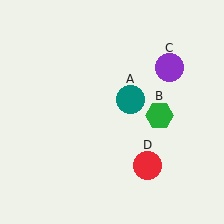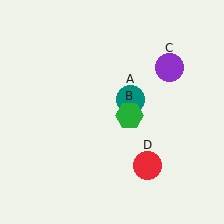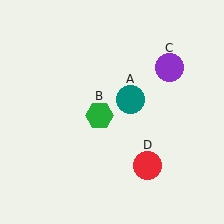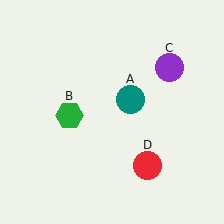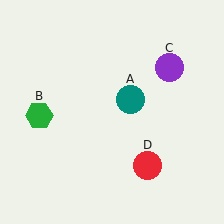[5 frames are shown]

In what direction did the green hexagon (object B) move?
The green hexagon (object B) moved left.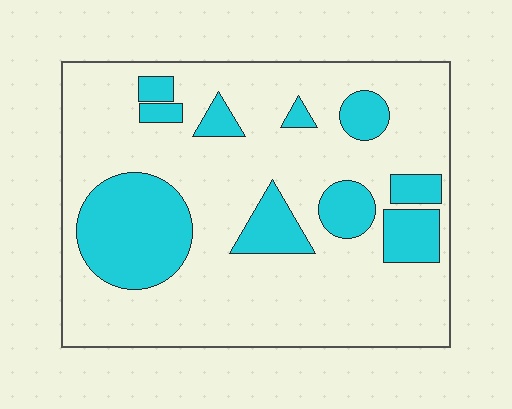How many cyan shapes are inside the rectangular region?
10.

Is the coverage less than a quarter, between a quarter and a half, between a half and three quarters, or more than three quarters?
Less than a quarter.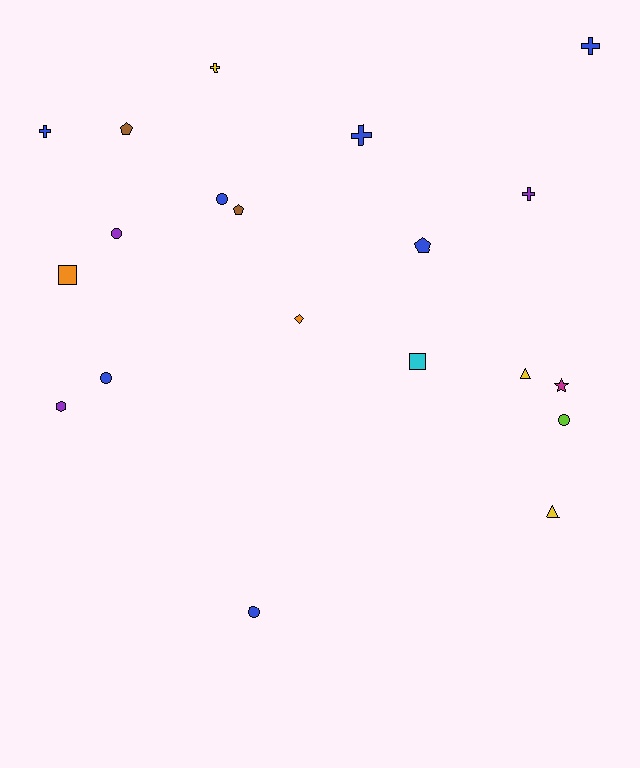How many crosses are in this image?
There are 5 crosses.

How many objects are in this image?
There are 20 objects.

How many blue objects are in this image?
There are 7 blue objects.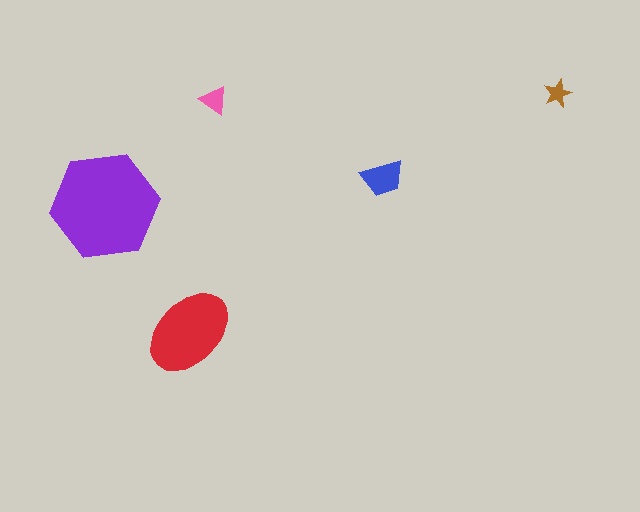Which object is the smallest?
The brown star.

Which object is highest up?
The brown star is topmost.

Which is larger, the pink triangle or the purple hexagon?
The purple hexagon.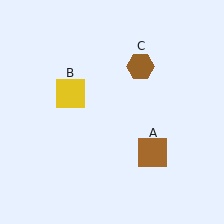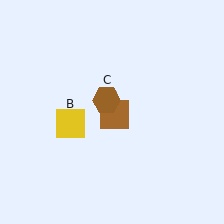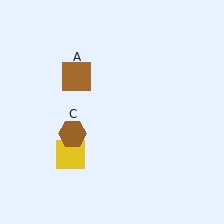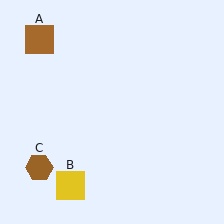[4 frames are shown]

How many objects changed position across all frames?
3 objects changed position: brown square (object A), yellow square (object B), brown hexagon (object C).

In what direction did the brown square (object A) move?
The brown square (object A) moved up and to the left.